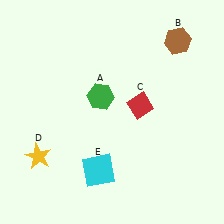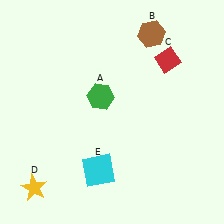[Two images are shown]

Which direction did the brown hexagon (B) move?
The brown hexagon (B) moved left.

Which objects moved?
The objects that moved are: the brown hexagon (B), the red diamond (C), the yellow star (D).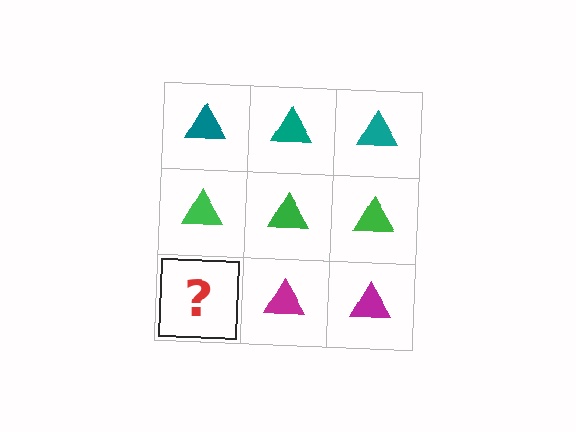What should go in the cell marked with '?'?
The missing cell should contain a magenta triangle.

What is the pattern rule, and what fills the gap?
The rule is that each row has a consistent color. The gap should be filled with a magenta triangle.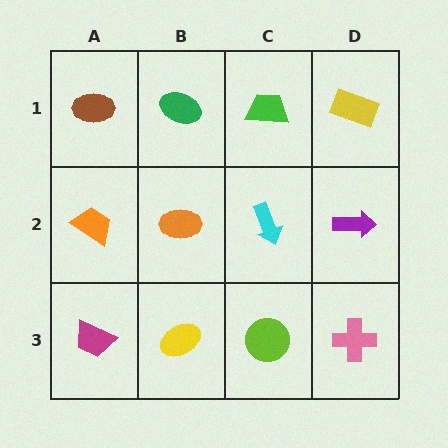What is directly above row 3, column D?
A purple arrow.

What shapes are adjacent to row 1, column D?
A purple arrow (row 2, column D), a green trapezoid (row 1, column C).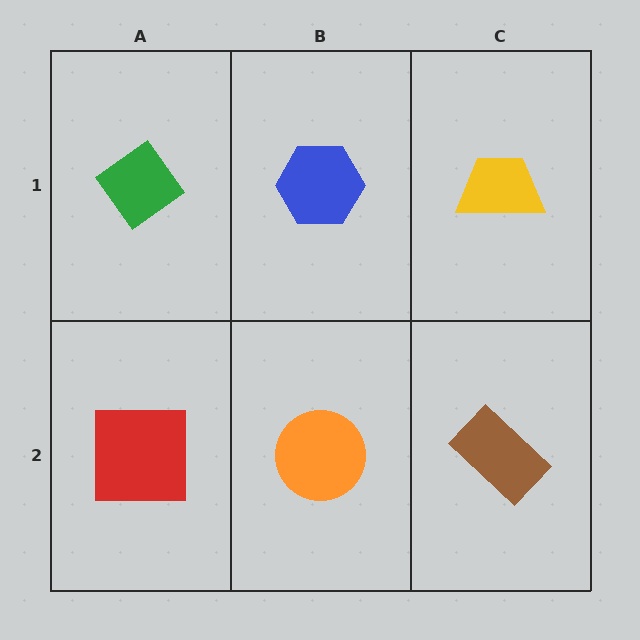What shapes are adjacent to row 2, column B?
A blue hexagon (row 1, column B), a red square (row 2, column A), a brown rectangle (row 2, column C).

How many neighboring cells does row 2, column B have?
3.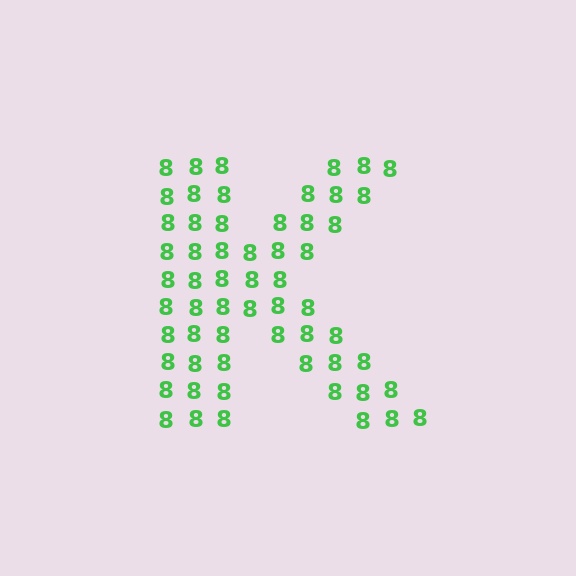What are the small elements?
The small elements are digit 8's.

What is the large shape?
The large shape is the letter K.